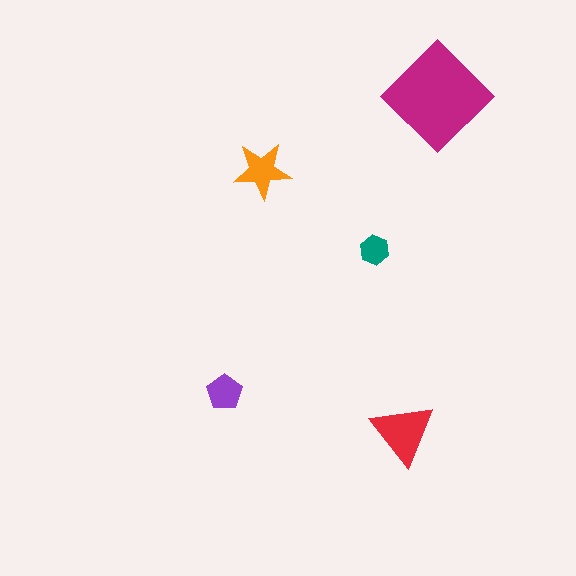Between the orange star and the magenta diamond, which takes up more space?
The magenta diamond.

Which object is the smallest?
The teal hexagon.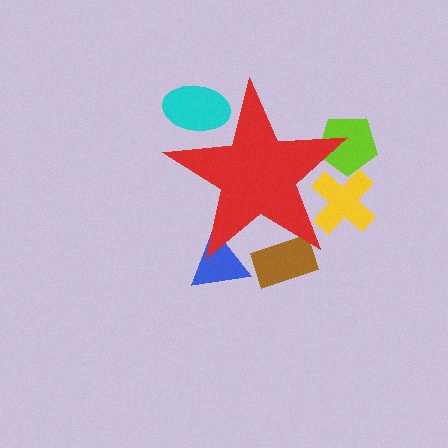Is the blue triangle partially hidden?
Yes, the blue triangle is partially hidden behind the red star.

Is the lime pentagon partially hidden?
Yes, the lime pentagon is partially hidden behind the red star.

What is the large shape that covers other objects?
A red star.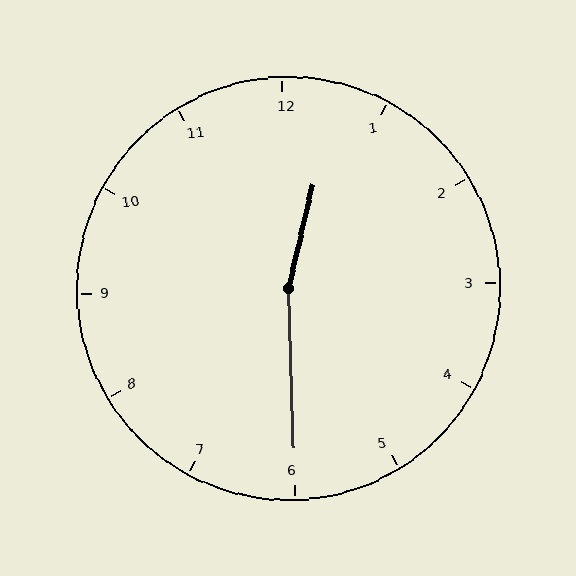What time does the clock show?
12:30.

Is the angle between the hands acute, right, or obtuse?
It is obtuse.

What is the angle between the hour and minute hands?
Approximately 165 degrees.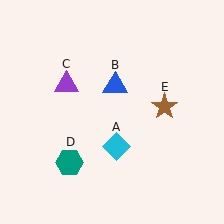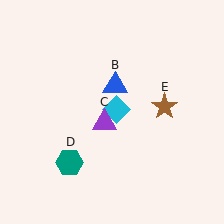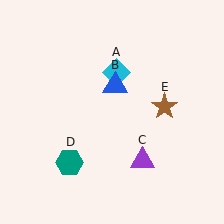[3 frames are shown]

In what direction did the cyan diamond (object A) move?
The cyan diamond (object A) moved up.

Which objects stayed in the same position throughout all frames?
Blue triangle (object B) and teal hexagon (object D) and brown star (object E) remained stationary.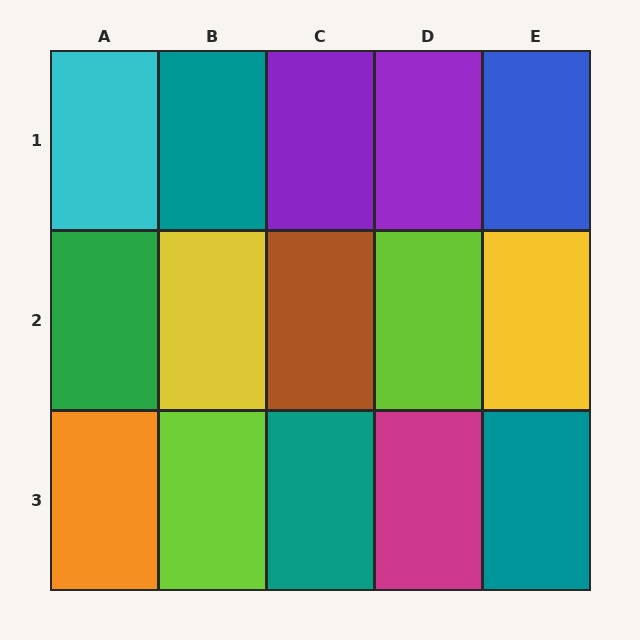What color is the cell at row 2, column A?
Green.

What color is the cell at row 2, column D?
Lime.